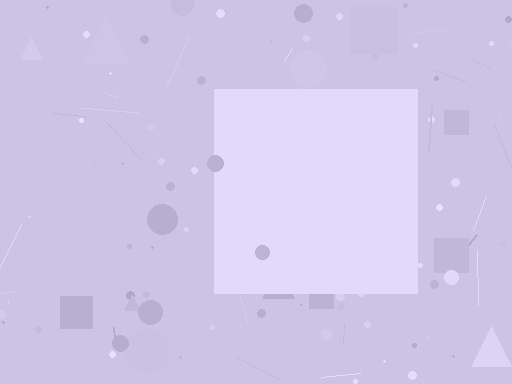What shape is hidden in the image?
A square is hidden in the image.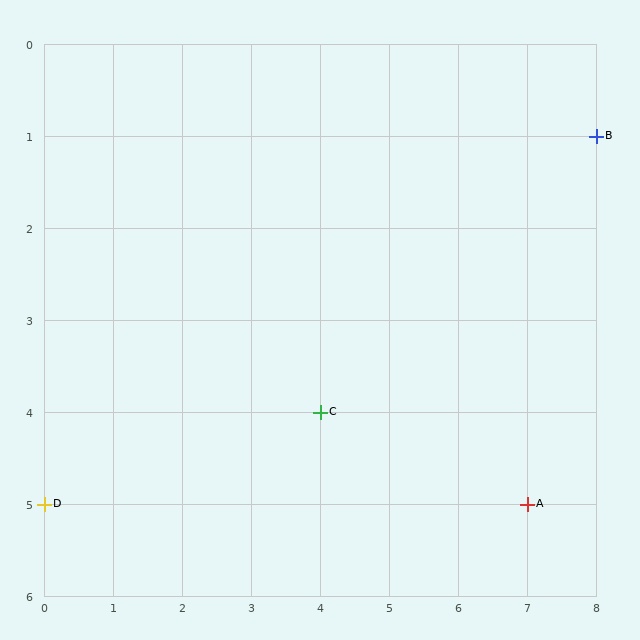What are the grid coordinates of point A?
Point A is at grid coordinates (7, 5).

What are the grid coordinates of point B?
Point B is at grid coordinates (8, 1).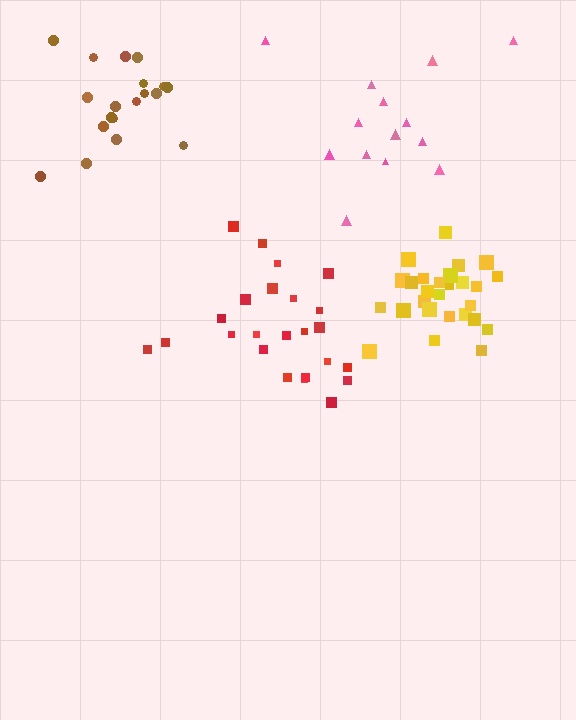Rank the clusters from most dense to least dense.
yellow, brown, red, pink.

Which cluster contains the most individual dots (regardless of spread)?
Yellow (27).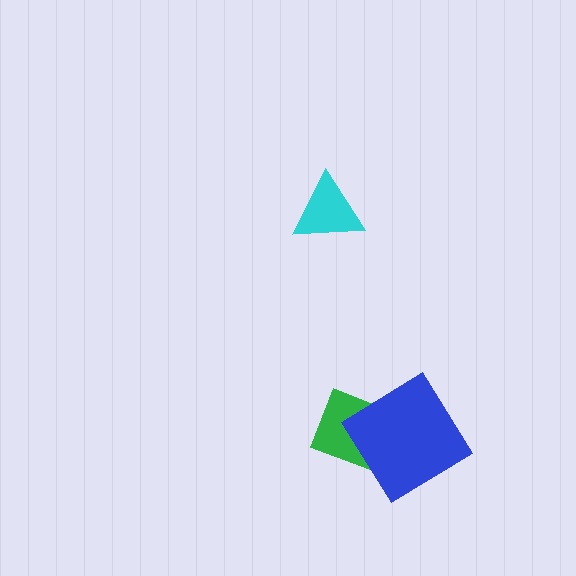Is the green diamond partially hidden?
Yes, it is partially covered by another shape.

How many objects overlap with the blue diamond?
1 object overlaps with the blue diamond.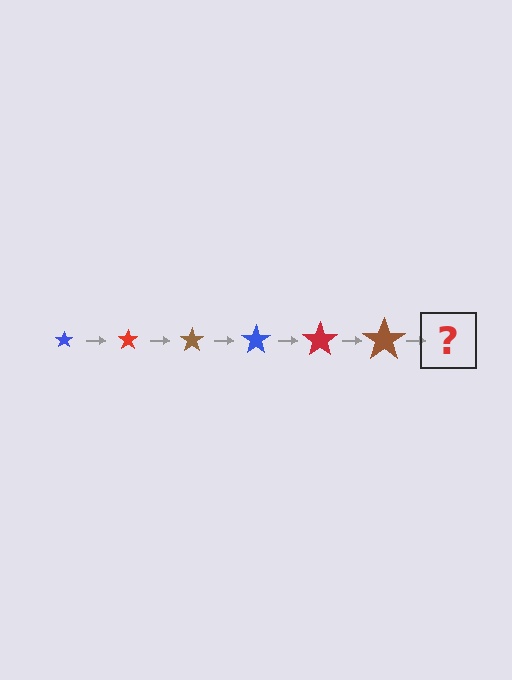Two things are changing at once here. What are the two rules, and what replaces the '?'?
The two rules are that the star grows larger each step and the color cycles through blue, red, and brown. The '?' should be a blue star, larger than the previous one.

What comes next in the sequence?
The next element should be a blue star, larger than the previous one.